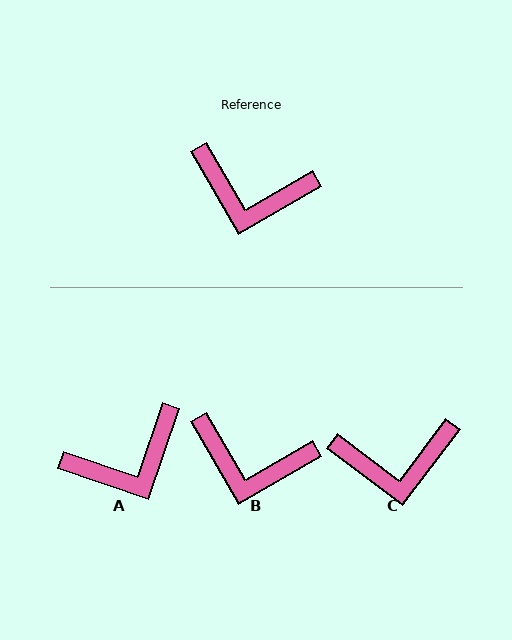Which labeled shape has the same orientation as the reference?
B.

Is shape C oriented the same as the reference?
No, it is off by about 23 degrees.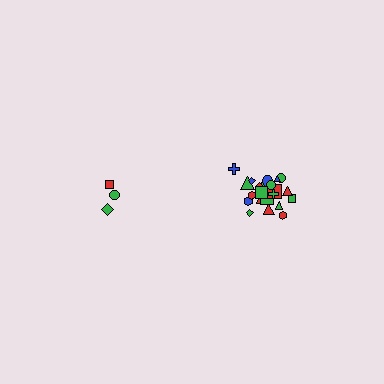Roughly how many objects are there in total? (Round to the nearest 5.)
Roughly 30 objects in total.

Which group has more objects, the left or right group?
The right group.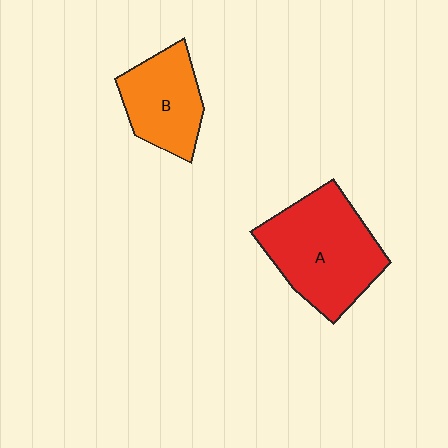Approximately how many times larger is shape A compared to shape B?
Approximately 1.6 times.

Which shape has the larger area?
Shape A (red).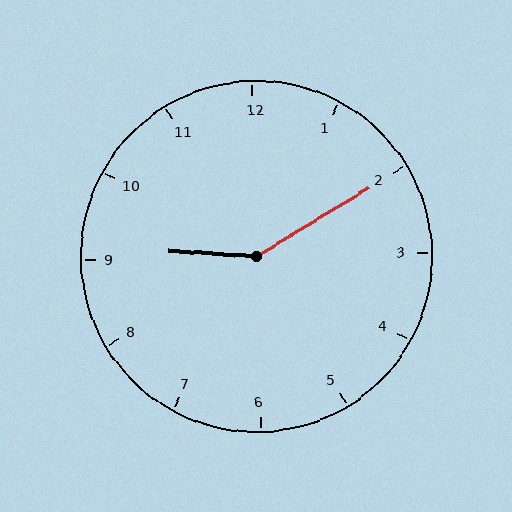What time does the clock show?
9:10.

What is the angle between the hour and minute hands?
Approximately 145 degrees.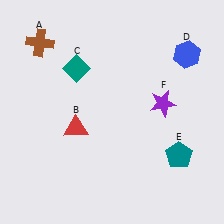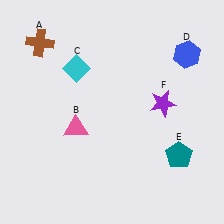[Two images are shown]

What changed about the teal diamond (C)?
In Image 1, C is teal. In Image 2, it changed to cyan.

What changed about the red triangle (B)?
In Image 1, B is red. In Image 2, it changed to pink.